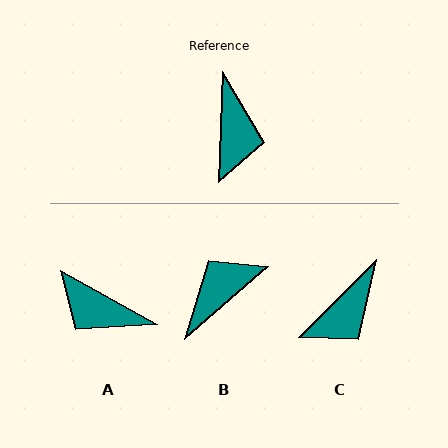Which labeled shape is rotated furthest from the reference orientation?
B, about 133 degrees away.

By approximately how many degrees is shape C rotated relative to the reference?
Approximately 43 degrees clockwise.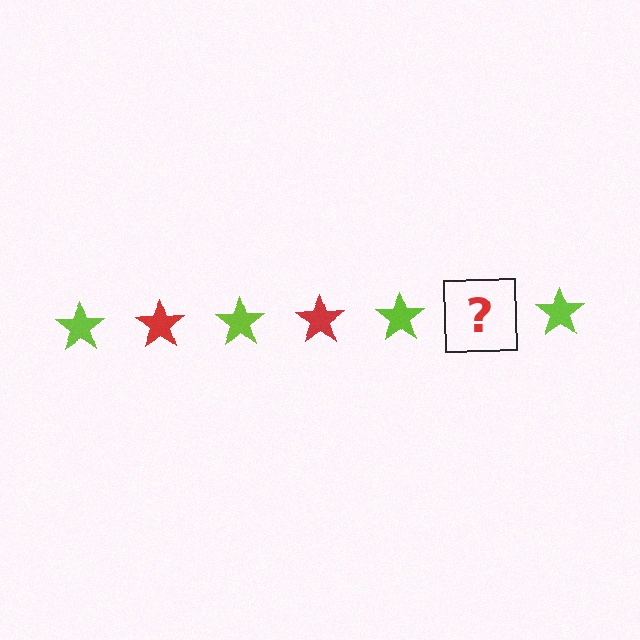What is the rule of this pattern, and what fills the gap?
The rule is that the pattern cycles through lime, red stars. The gap should be filled with a red star.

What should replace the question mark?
The question mark should be replaced with a red star.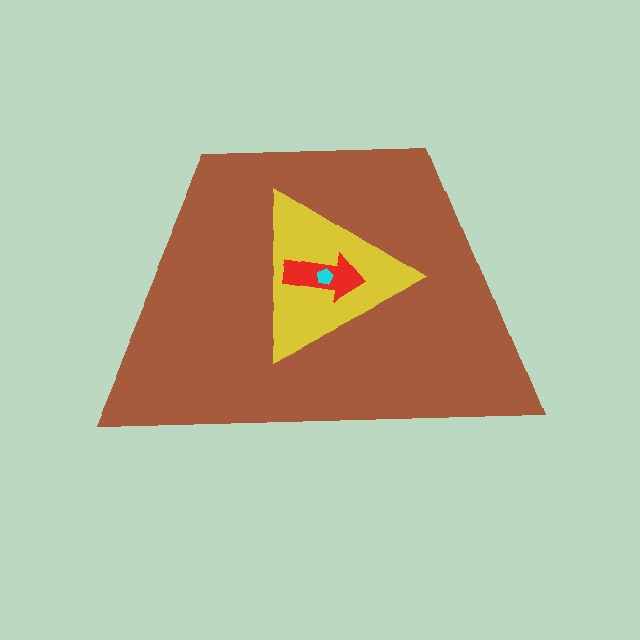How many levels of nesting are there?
4.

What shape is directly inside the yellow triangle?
The red arrow.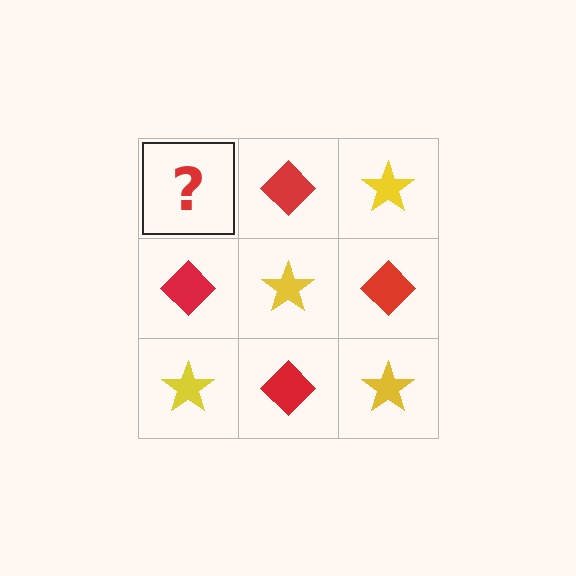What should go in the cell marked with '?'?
The missing cell should contain a yellow star.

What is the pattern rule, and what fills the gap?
The rule is that it alternates yellow star and red diamond in a checkerboard pattern. The gap should be filled with a yellow star.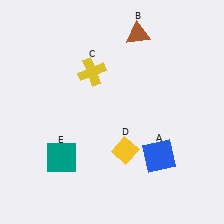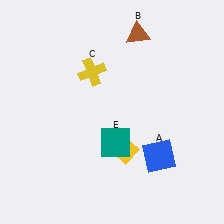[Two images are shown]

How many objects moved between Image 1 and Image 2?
1 object moved between the two images.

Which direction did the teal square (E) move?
The teal square (E) moved right.